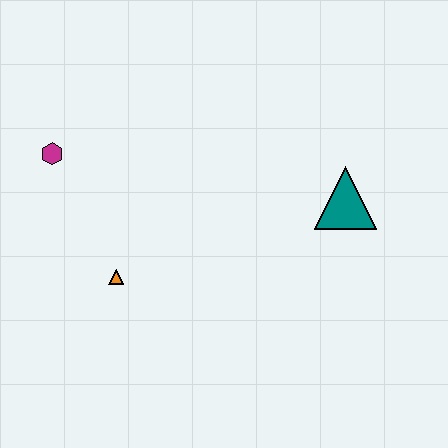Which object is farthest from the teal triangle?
The magenta hexagon is farthest from the teal triangle.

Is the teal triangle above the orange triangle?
Yes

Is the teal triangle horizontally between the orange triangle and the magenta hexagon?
No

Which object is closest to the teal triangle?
The orange triangle is closest to the teal triangle.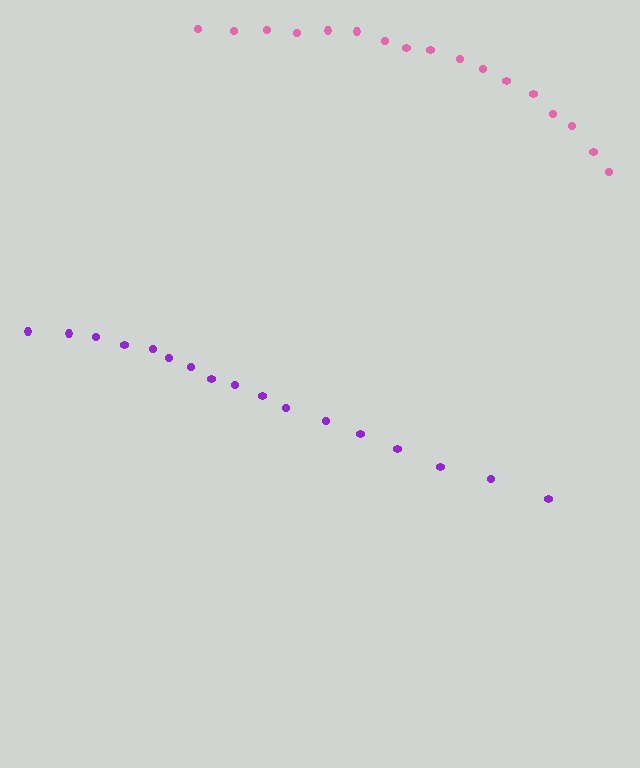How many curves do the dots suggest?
There are 2 distinct paths.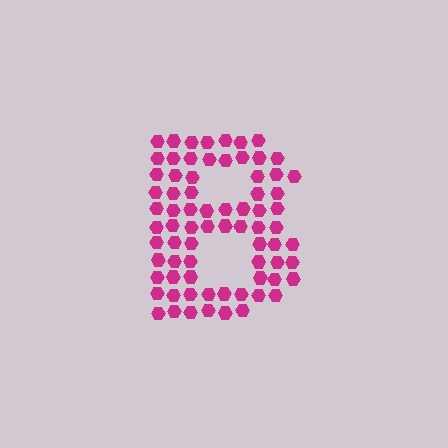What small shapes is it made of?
It is made of small hexagons.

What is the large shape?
The large shape is the letter B.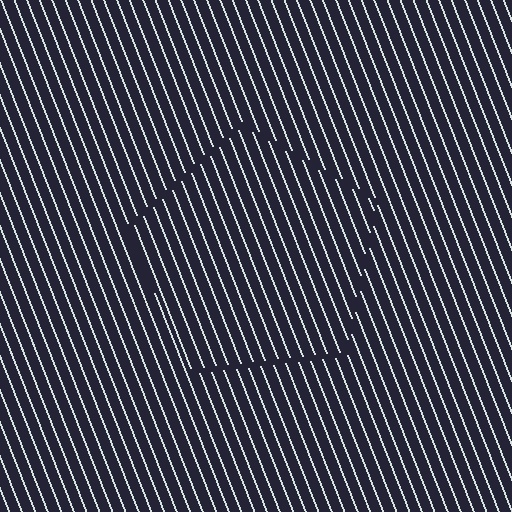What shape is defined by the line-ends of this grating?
An illusory pentagon. The interior of the shape contains the same grating, shifted by half a period — the contour is defined by the phase discontinuity where line-ends from the inner and outer gratings abut.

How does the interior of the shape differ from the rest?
The interior of the shape contains the same grating, shifted by half a period — the contour is defined by the phase discontinuity where line-ends from the inner and outer gratings abut.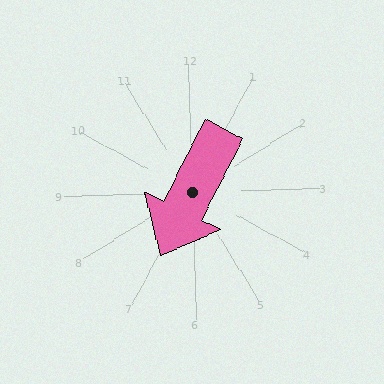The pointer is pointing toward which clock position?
Roughly 7 o'clock.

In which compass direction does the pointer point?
Southwest.